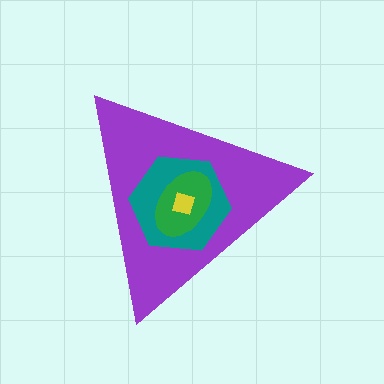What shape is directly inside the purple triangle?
The teal hexagon.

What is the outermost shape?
The purple triangle.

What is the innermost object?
The yellow square.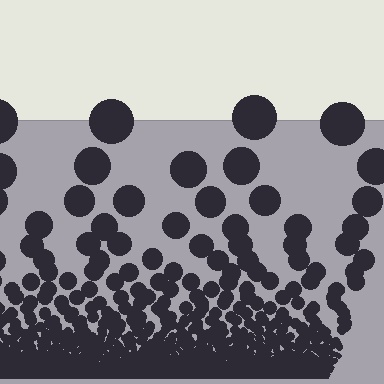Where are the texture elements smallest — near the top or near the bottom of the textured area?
Near the bottom.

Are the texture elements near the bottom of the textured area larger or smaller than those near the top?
Smaller. The gradient is inverted — elements near the bottom are smaller and denser.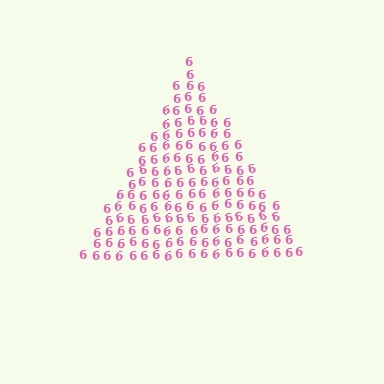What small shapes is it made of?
It is made of small digit 6's.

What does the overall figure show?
The overall figure shows a triangle.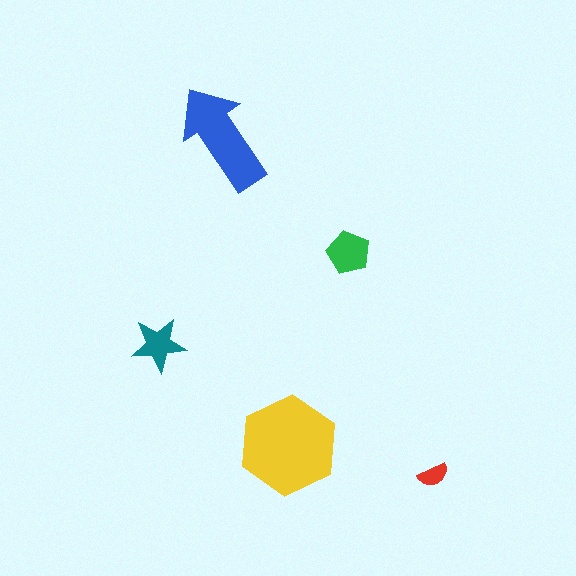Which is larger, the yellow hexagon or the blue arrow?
The yellow hexagon.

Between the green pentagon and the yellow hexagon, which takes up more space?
The yellow hexagon.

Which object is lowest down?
The red semicircle is bottommost.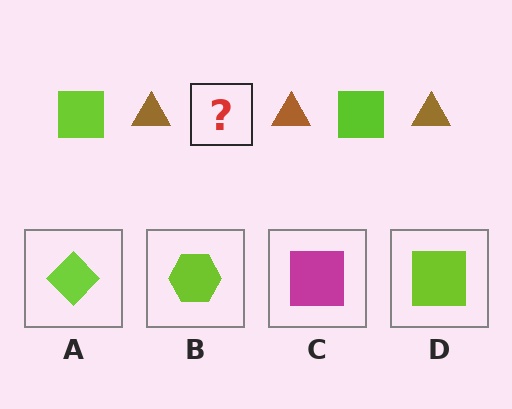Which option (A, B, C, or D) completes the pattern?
D.